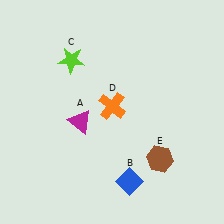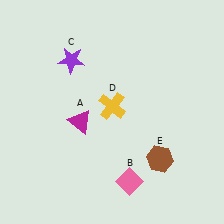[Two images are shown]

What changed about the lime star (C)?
In Image 1, C is lime. In Image 2, it changed to purple.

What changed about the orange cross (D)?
In Image 1, D is orange. In Image 2, it changed to yellow.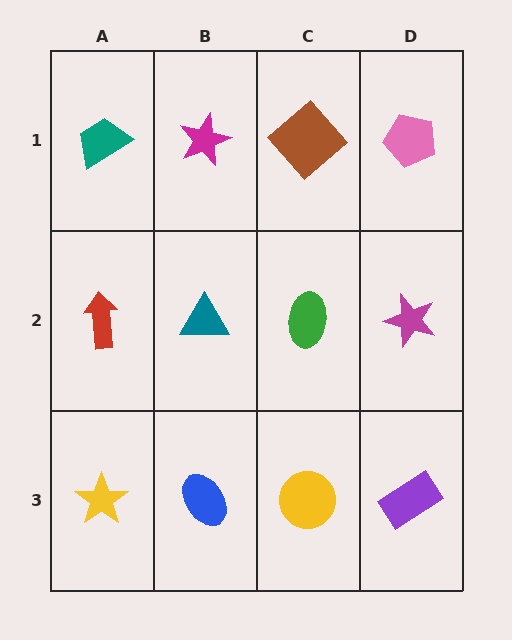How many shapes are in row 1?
4 shapes.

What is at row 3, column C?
A yellow circle.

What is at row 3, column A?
A yellow star.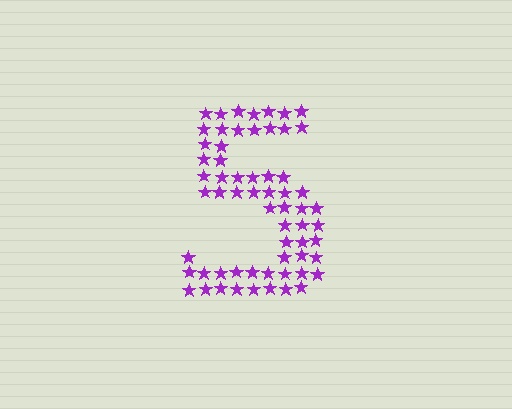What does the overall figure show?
The overall figure shows the digit 5.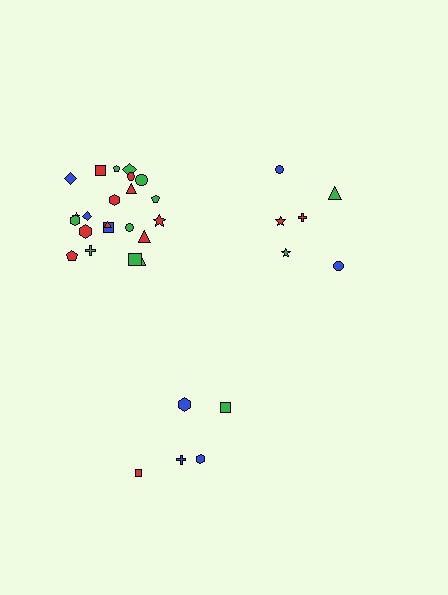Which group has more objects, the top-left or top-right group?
The top-left group.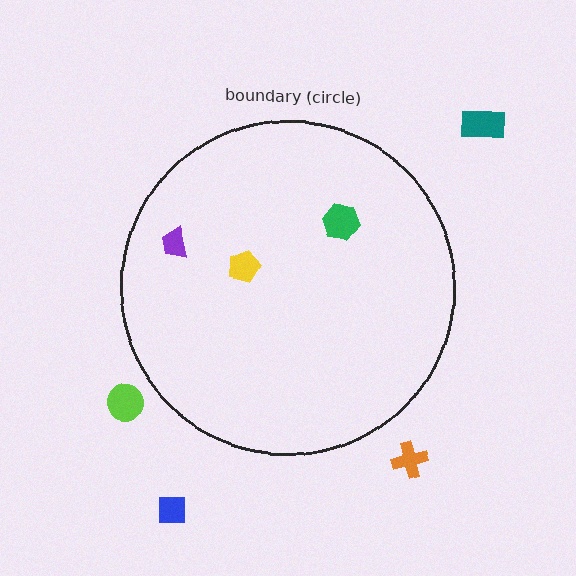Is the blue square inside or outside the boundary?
Outside.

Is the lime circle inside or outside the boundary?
Outside.